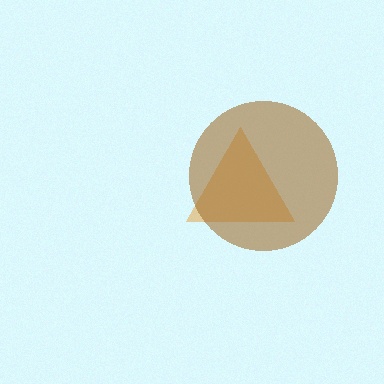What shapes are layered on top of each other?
The layered shapes are: an orange triangle, a brown circle.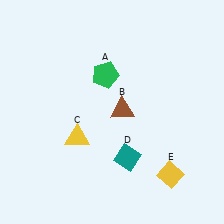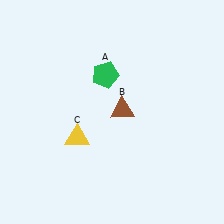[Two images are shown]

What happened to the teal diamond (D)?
The teal diamond (D) was removed in Image 2. It was in the bottom-right area of Image 1.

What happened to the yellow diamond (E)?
The yellow diamond (E) was removed in Image 2. It was in the bottom-right area of Image 1.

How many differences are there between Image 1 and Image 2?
There are 2 differences between the two images.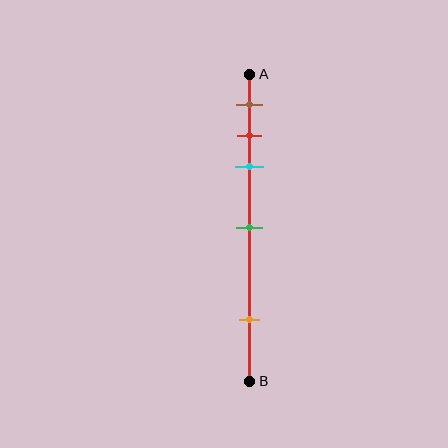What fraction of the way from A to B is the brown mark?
The brown mark is approximately 10% (0.1) of the way from A to B.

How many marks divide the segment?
There are 5 marks dividing the segment.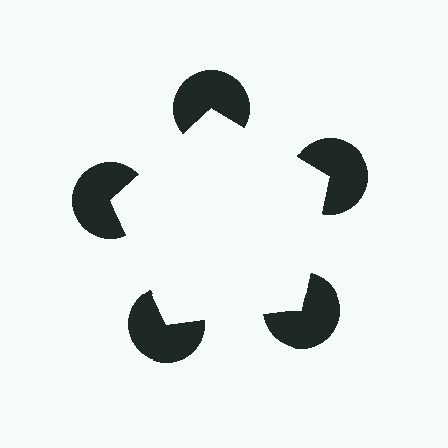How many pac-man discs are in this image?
There are 5 — one at each vertex of the illusory pentagon.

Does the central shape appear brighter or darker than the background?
It typically appears slightly brighter than the background, even though no actual brightness change is drawn.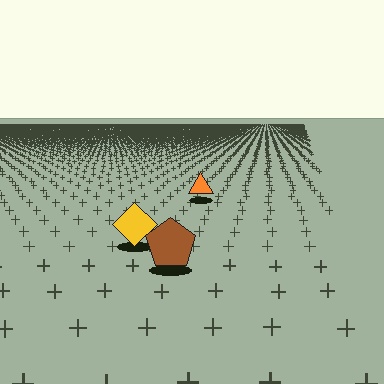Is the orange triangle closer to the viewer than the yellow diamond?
No. The yellow diamond is closer — you can tell from the texture gradient: the ground texture is coarser near it.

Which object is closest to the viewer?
The brown pentagon is closest. The texture marks near it are larger and more spread out.